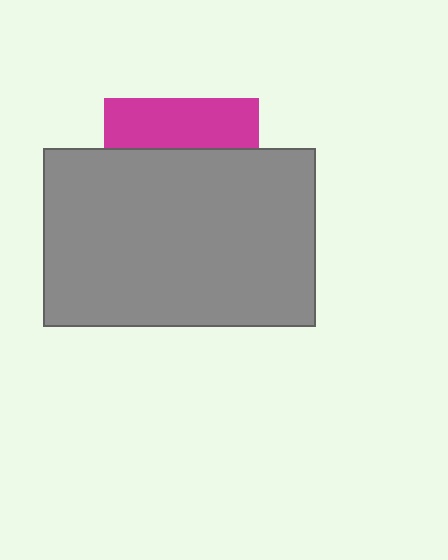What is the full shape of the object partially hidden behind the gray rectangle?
The partially hidden object is a magenta square.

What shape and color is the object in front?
The object in front is a gray rectangle.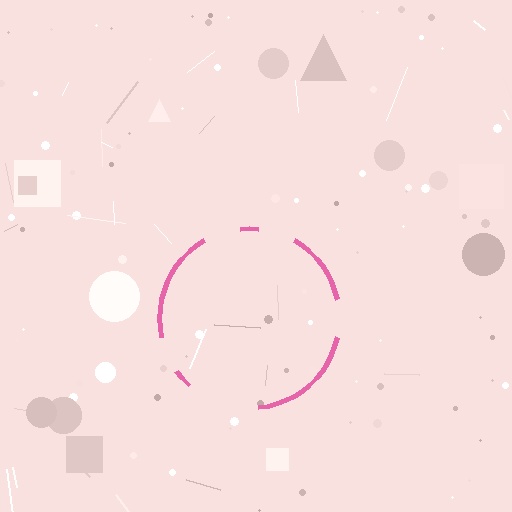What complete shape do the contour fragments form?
The contour fragments form a circle.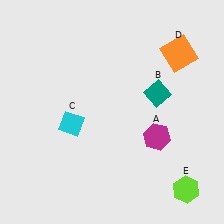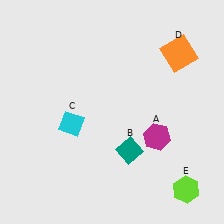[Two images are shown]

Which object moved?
The teal diamond (B) moved down.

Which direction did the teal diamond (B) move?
The teal diamond (B) moved down.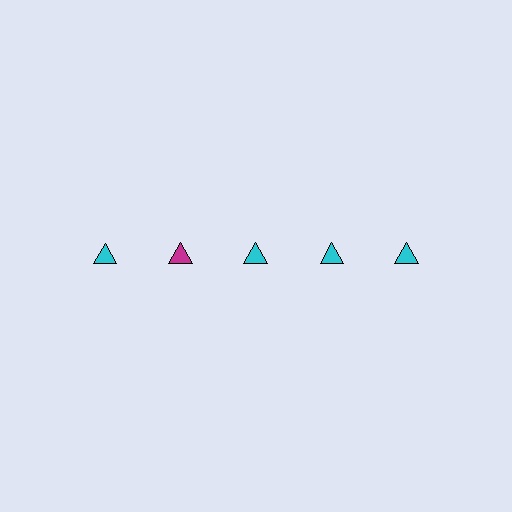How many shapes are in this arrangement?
There are 5 shapes arranged in a grid pattern.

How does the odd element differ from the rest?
It has a different color: magenta instead of cyan.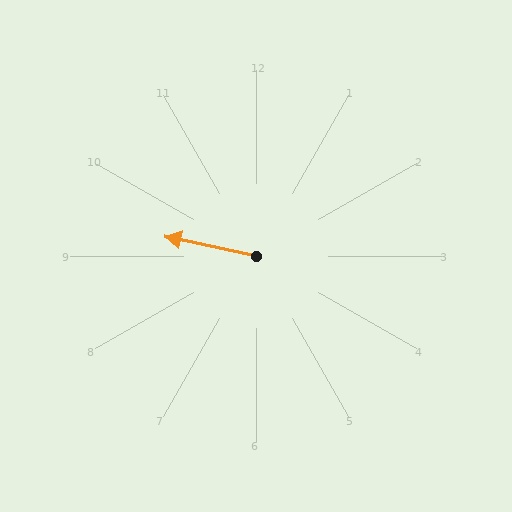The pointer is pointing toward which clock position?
Roughly 9 o'clock.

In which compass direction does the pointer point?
West.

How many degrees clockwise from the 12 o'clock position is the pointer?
Approximately 282 degrees.